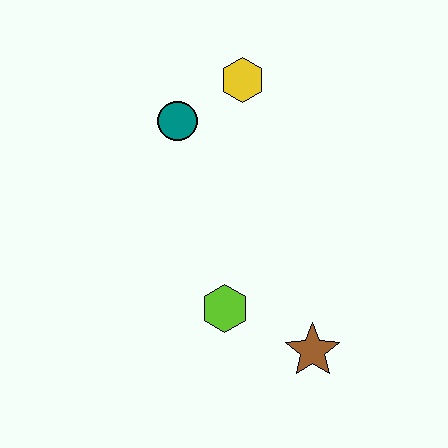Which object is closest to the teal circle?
The yellow hexagon is closest to the teal circle.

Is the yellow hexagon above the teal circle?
Yes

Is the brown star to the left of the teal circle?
No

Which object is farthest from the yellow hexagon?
The brown star is farthest from the yellow hexagon.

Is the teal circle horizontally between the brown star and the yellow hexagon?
No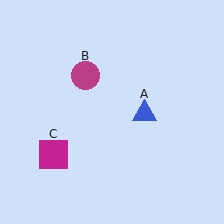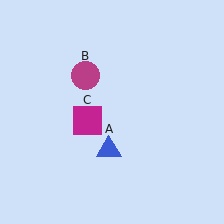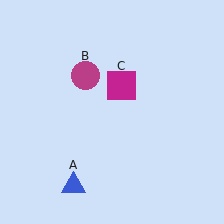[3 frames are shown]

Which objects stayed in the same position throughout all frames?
Magenta circle (object B) remained stationary.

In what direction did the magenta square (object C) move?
The magenta square (object C) moved up and to the right.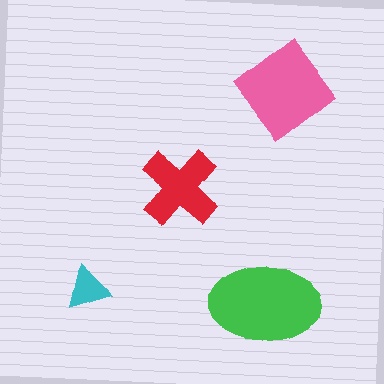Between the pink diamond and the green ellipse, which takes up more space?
The green ellipse.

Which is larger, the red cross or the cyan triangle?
The red cross.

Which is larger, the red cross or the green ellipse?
The green ellipse.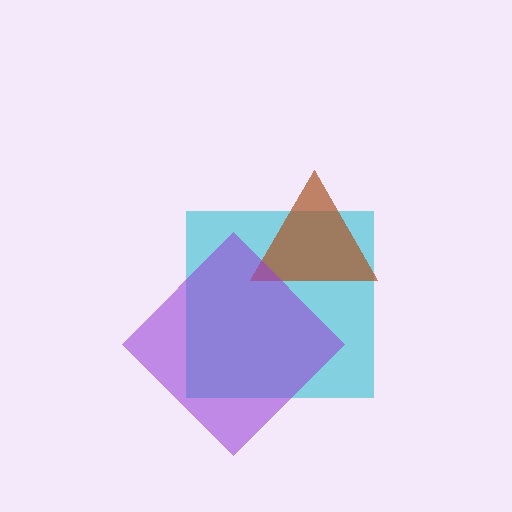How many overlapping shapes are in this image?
There are 3 overlapping shapes in the image.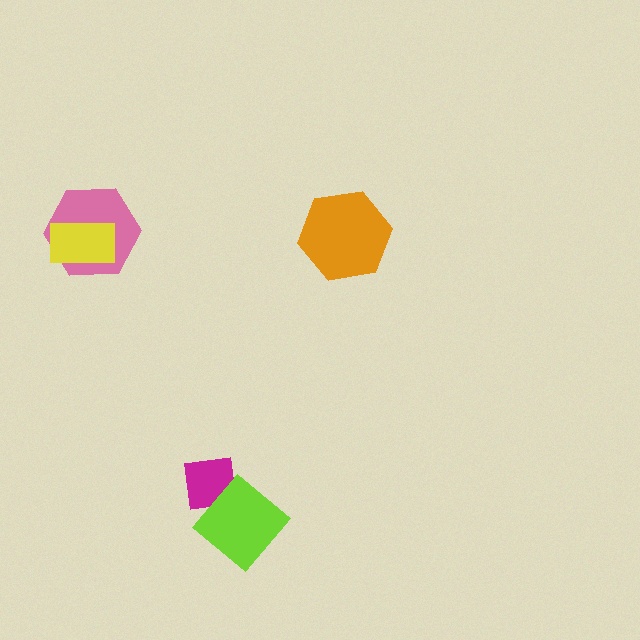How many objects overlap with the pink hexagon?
1 object overlaps with the pink hexagon.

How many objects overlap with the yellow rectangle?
1 object overlaps with the yellow rectangle.